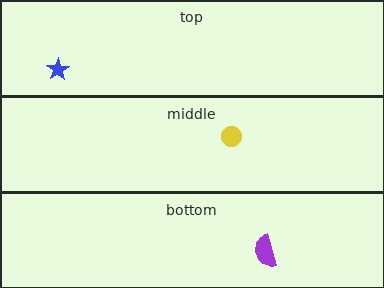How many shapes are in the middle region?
1.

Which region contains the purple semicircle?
The bottom region.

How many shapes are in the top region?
1.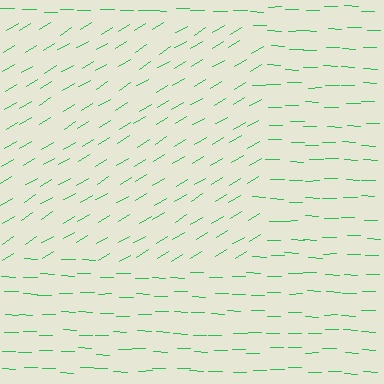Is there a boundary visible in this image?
Yes, there is a texture boundary formed by a change in line orientation.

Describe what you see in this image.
The image is filled with small green line segments. A rectangle region in the image has lines oriented differently from the surrounding lines, creating a visible texture boundary.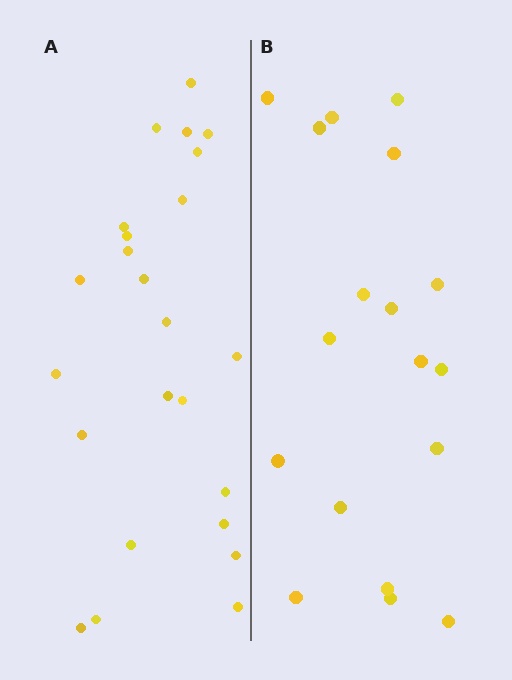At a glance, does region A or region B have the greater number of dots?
Region A (the left region) has more dots.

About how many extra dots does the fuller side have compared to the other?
Region A has about 6 more dots than region B.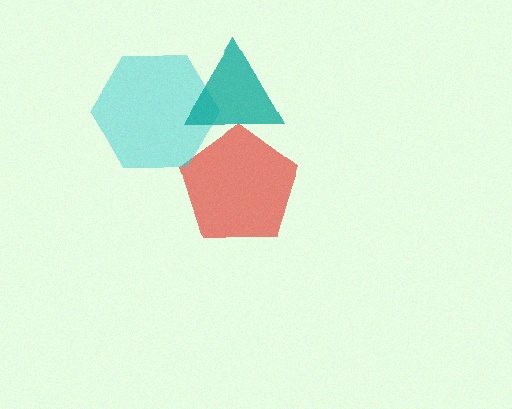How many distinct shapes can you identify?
There are 3 distinct shapes: a red pentagon, a cyan hexagon, a teal triangle.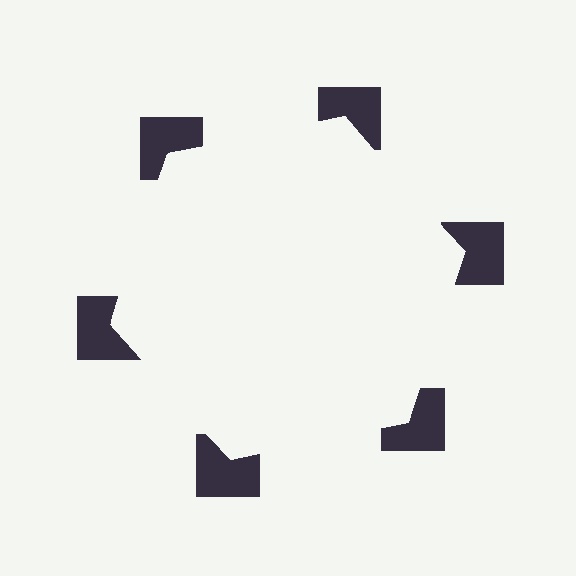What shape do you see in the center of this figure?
An illusory hexagon — its edges are inferred from the aligned wedge cuts in the notched squares, not physically drawn.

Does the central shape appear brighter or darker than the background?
It typically appears slightly brighter than the background, even though no actual brightness change is drawn.